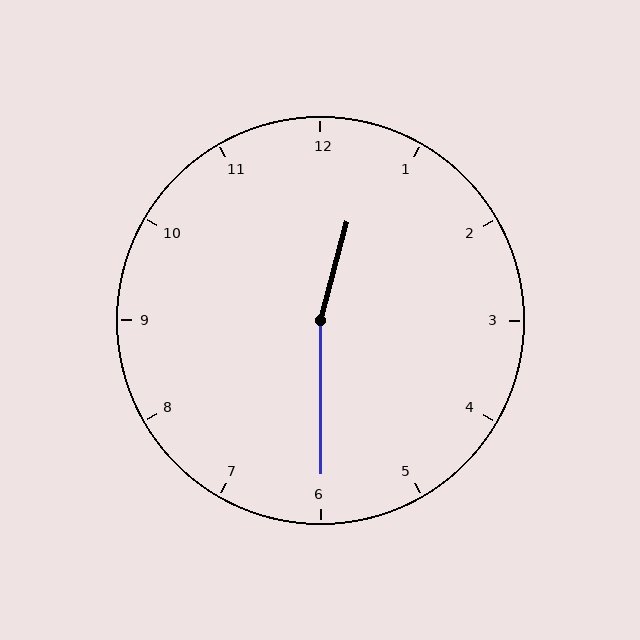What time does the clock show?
12:30.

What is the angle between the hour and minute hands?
Approximately 165 degrees.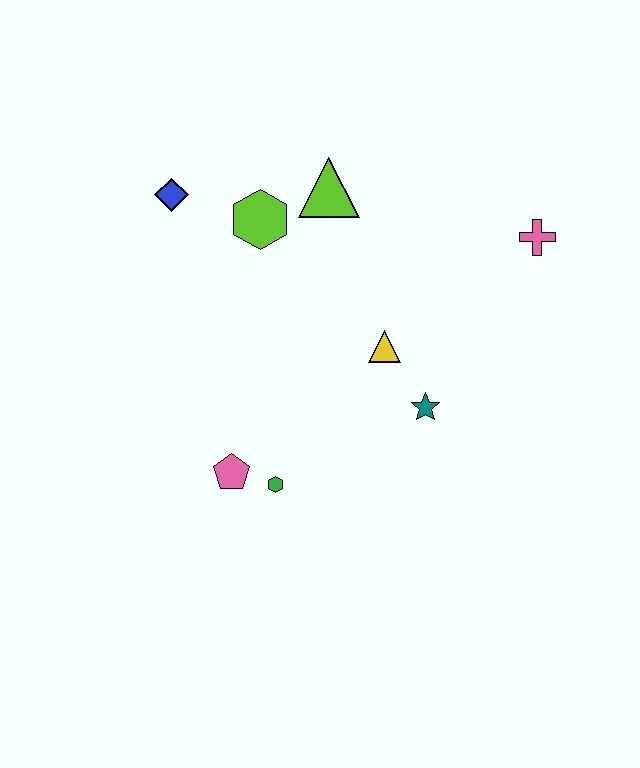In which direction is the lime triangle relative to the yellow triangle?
The lime triangle is above the yellow triangle.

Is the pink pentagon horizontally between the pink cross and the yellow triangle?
No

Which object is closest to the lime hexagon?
The lime triangle is closest to the lime hexagon.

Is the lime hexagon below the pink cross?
No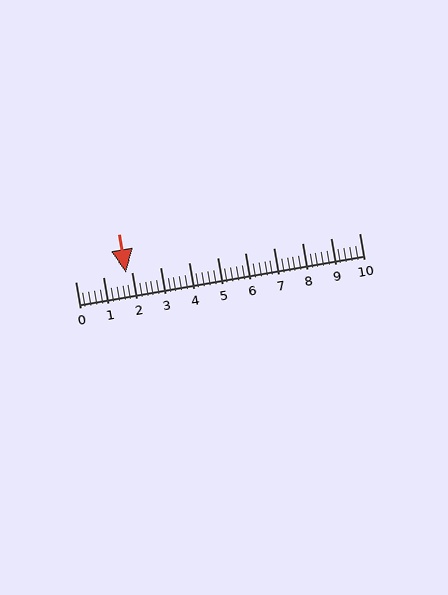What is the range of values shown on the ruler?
The ruler shows values from 0 to 10.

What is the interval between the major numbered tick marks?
The major tick marks are spaced 1 units apart.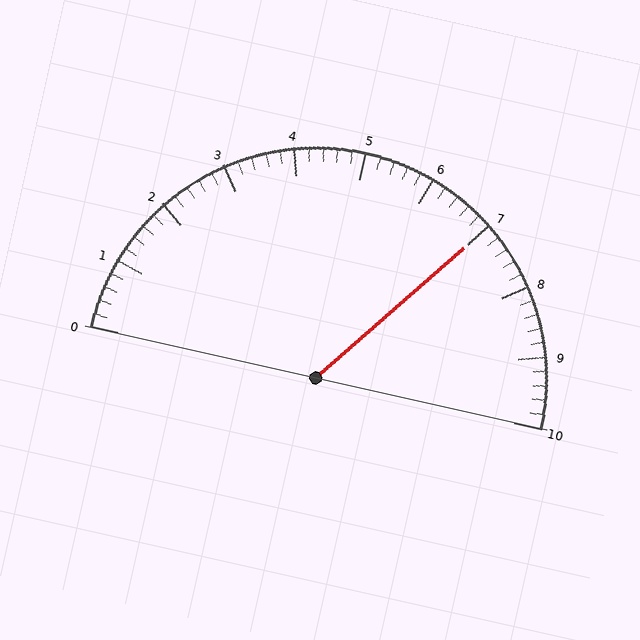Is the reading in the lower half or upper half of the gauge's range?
The reading is in the upper half of the range (0 to 10).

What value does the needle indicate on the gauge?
The needle indicates approximately 7.0.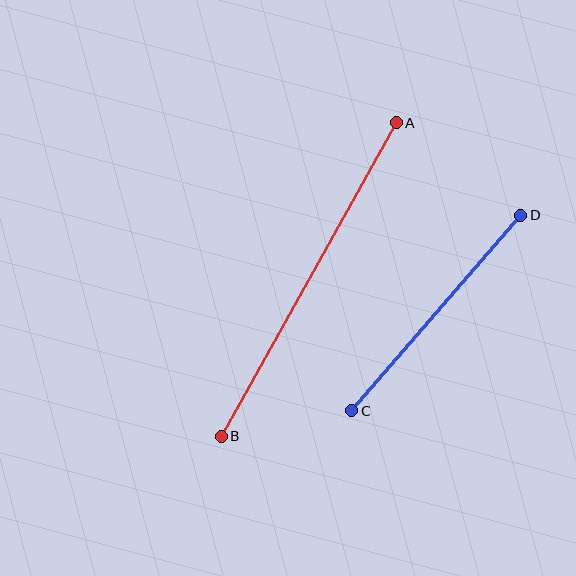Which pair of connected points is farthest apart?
Points A and B are farthest apart.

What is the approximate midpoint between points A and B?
The midpoint is at approximately (309, 279) pixels.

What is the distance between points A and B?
The distance is approximately 359 pixels.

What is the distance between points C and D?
The distance is approximately 259 pixels.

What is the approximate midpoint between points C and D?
The midpoint is at approximately (436, 313) pixels.